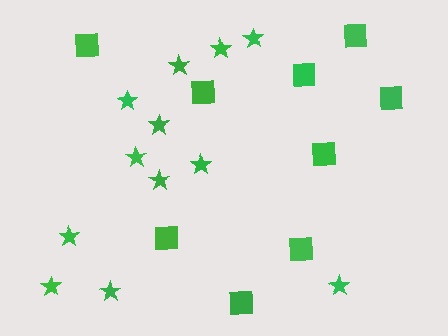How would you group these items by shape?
There are 2 groups: one group of squares (9) and one group of stars (12).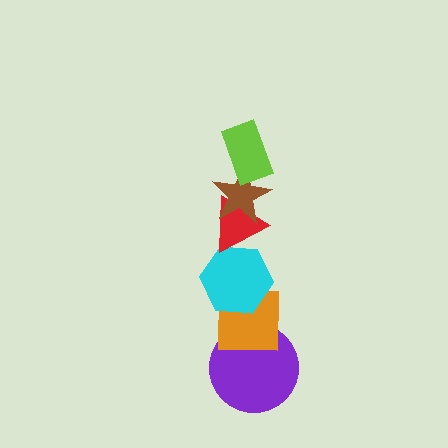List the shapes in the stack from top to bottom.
From top to bottom: the lime rectangle, the brown star, the red triangle, the cyan hexagon, the orange square, the purple circle.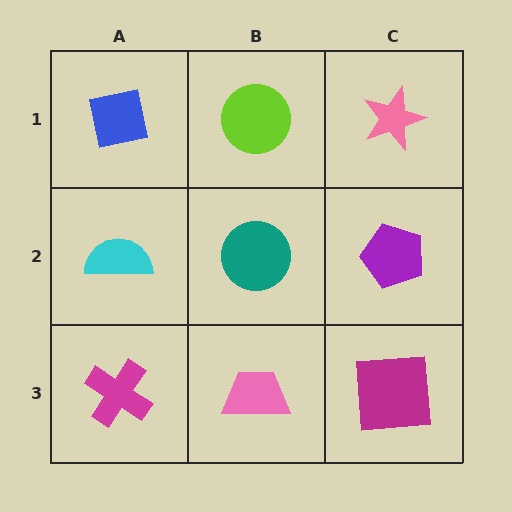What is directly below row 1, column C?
A purple pentagon.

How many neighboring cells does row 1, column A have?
2.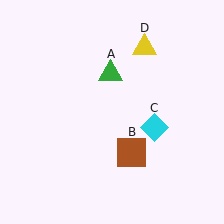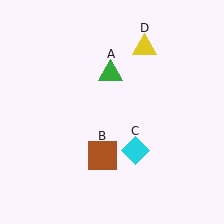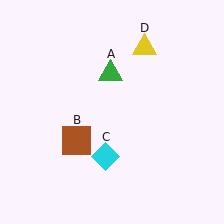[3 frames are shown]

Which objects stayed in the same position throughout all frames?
Green triangle (object A) and yellow triangle (object D) remained stationary.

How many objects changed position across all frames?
2 objects changed position: brown square (object B), cyan diamond (object C).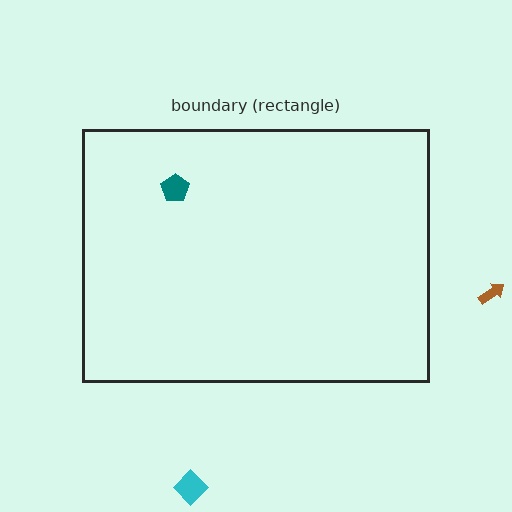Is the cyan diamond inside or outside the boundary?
Outside.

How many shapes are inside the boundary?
1 inside, 2 outside.